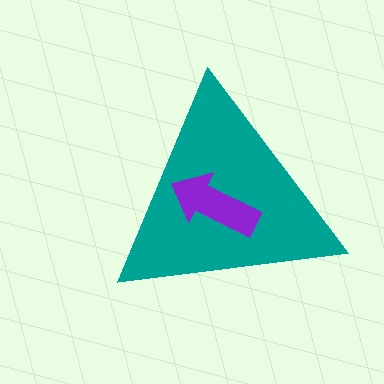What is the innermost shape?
The purple arrow.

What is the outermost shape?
The teal triangle.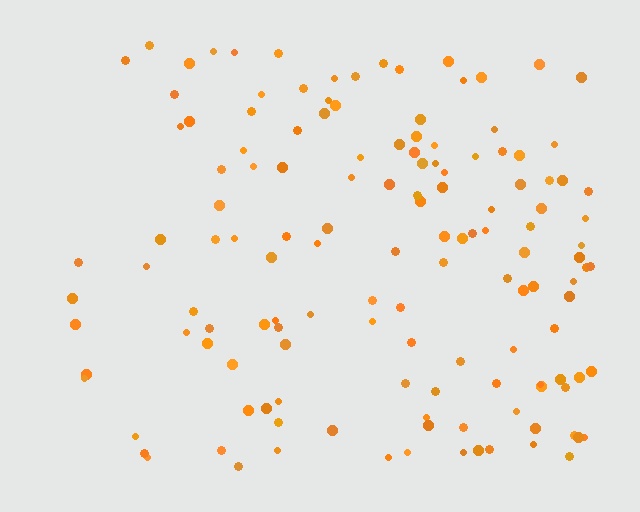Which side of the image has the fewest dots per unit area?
The left.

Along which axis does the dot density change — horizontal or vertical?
Horizontal.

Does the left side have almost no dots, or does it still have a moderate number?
Still a moderate number, just noticeably fewer than the right.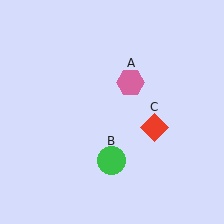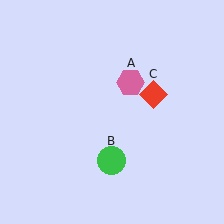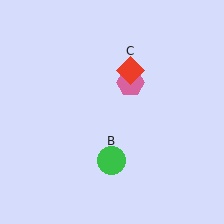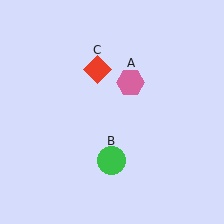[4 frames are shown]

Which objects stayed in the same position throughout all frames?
Pink hexagon (object A) and green circle (object B) remained stationary.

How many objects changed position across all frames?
1 object changed position: red diamond (object C).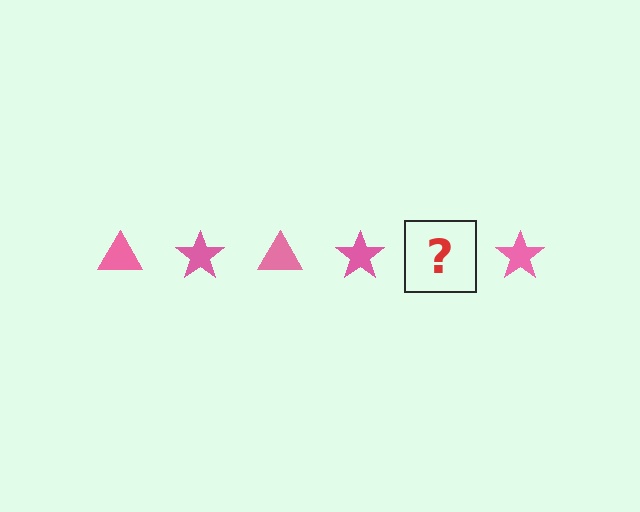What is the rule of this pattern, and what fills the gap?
The rule is that the pattern cycles through triangle, star shapes in pink. The gap should be filled with a pink triangle.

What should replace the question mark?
The question mark should be replaced with a pink triangle.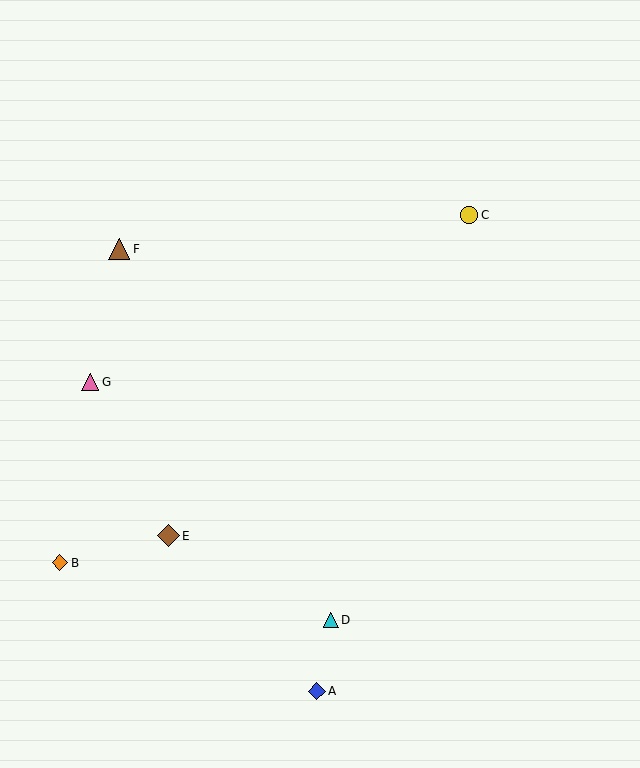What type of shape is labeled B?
Shape B is an orange diamond.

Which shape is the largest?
The brown diamond (labeled E) is the largest.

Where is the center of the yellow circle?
The center of the yellow circle is at (469, 215).